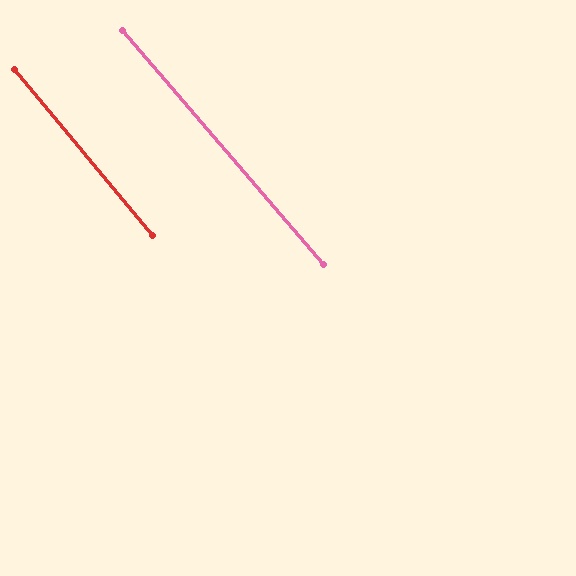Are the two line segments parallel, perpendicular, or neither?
Parallel — their directions differ by only 1.0°.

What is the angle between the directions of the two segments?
Approximately 1 degree.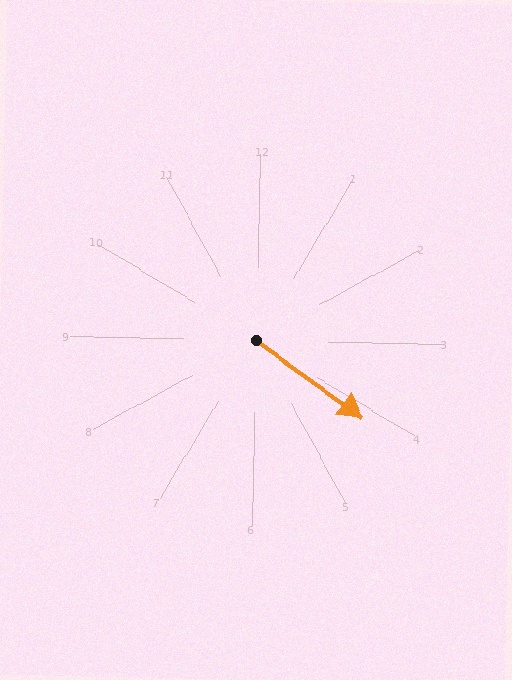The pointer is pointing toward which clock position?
Roughly 4 o'clock.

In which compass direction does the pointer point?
Southeast.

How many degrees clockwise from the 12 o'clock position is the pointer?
Approximately 125 degrees.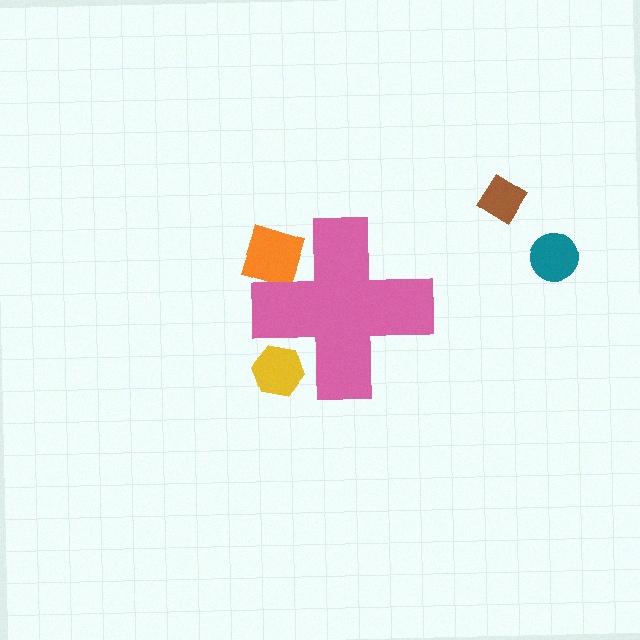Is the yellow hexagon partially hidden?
Yes, the yellow hexagon is partially hidden behind the pink cross.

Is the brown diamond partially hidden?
No, the brown diamond is fully visible.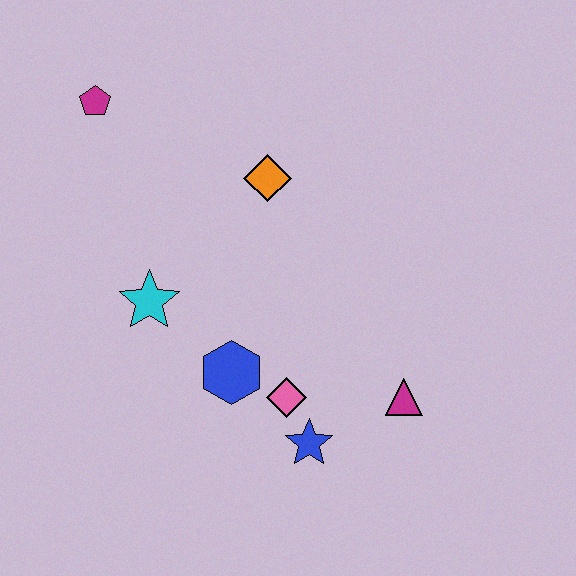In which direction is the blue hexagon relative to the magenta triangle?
The blue hexagon is to the left of the magenta triangle.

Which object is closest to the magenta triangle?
The blue star is closest to the magenta triangle.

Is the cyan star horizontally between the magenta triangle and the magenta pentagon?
Yes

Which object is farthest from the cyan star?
The magenta triangle is farthest from the cyan star.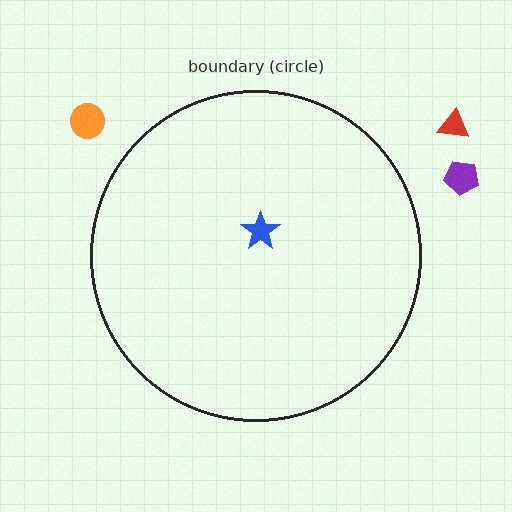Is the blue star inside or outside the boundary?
Inside.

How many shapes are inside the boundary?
1 inside, 3 outside.